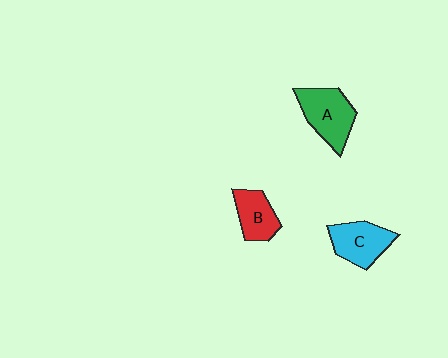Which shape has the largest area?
Shape A (green).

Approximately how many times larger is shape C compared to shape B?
Approximately 1.2 times.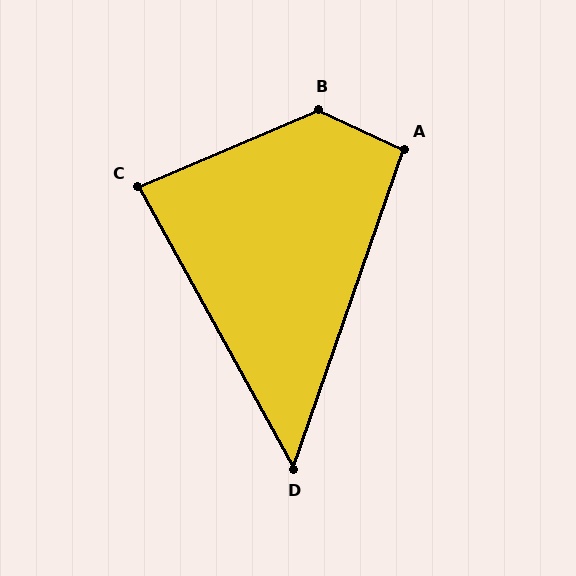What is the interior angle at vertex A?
Approximately 96 degrees (obtuse).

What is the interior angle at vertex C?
Approximately 84 degrees (acute).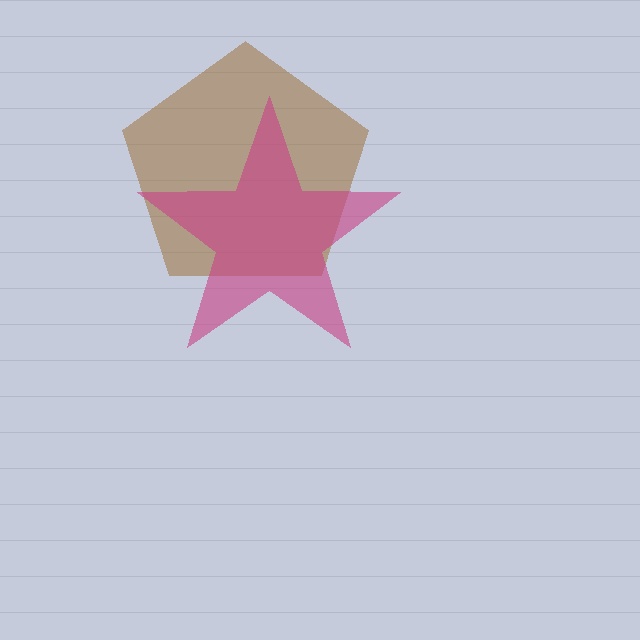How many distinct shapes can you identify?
There are 2 distinct shapes: a brown pentagon, a magenta star.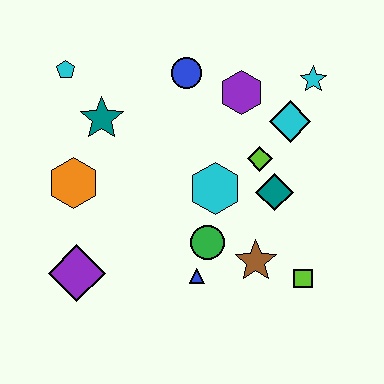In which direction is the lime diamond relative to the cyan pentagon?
The lime diamond is to the right of the cyan pentagon.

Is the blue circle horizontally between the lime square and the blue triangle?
No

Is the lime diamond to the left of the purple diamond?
No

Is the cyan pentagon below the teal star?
No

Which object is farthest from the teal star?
The lime square is farthest from the teal star.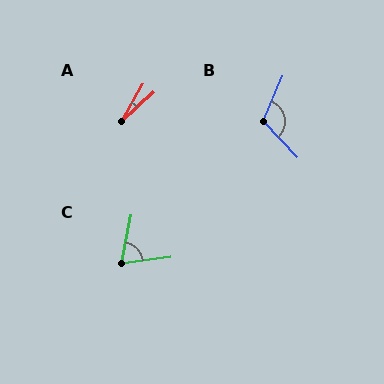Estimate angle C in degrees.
Approximately 72 degrees.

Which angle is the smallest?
A, at approximately 19 degrees.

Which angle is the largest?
B, at approximately 114 degrees.